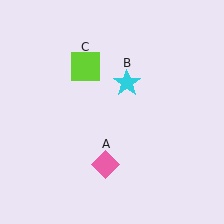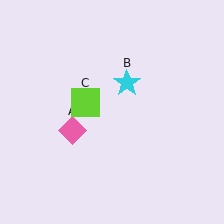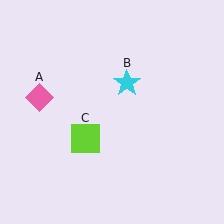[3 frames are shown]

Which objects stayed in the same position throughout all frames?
Cyan star (object B) remained stationary.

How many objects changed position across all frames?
2 objects changed position: pink diamond (object A), lime square (object C).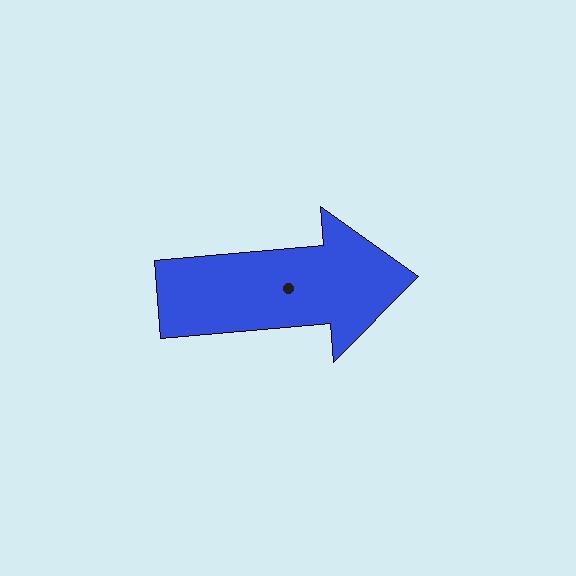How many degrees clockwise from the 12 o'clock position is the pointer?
Approximately 85 degrees.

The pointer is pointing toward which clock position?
Roughly 3 o'clock.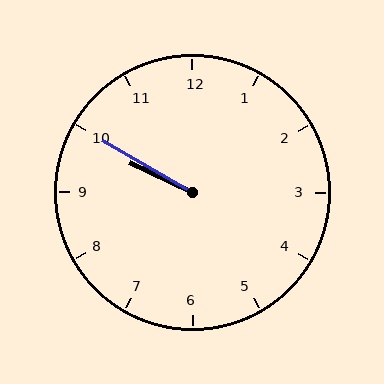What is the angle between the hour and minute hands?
Approximately 5 degrees.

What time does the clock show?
9:50.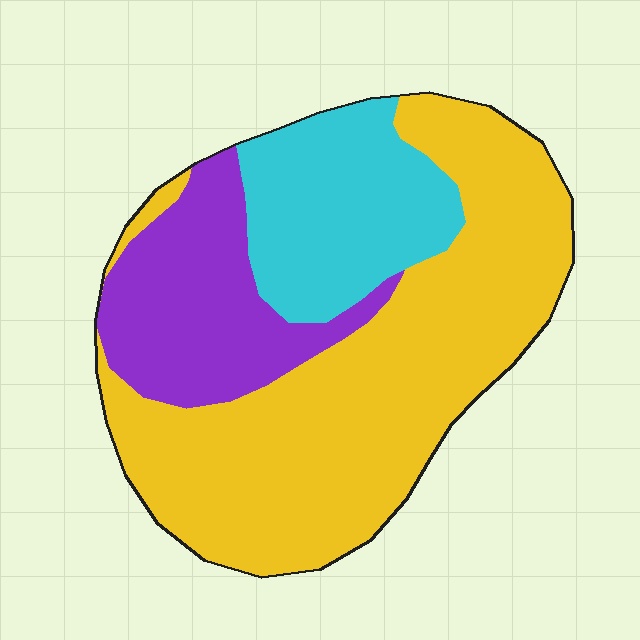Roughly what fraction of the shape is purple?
Purple takes up less than a quarter of the shape.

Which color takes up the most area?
Yellow, at roughly 55%.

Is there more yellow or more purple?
Yellow.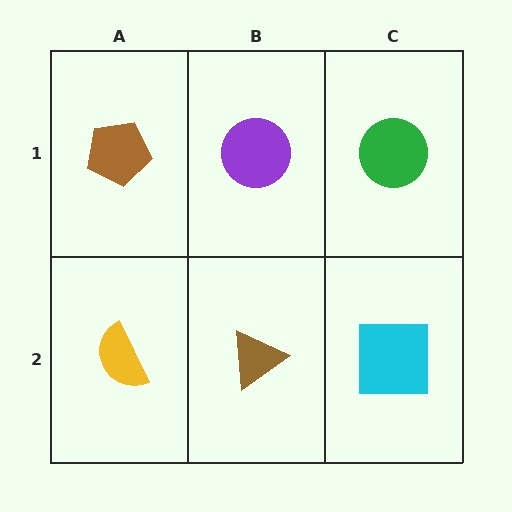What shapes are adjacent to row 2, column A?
A brown pentagon (row 1, column A), a brown triangle (row 2, column B).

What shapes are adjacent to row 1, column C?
A cyan square (row 2, column C), a purple circle (row 1, column B).